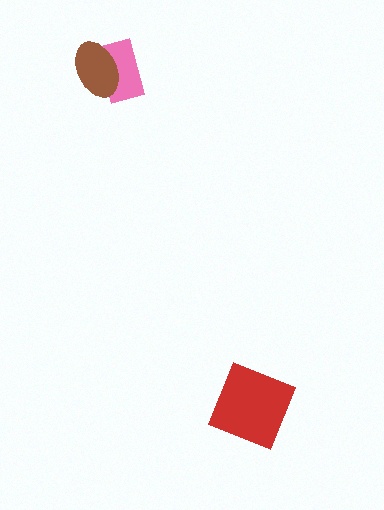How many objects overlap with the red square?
0 objects overlap with the red square.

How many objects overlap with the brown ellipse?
1 object overlaps with the brown ellipse.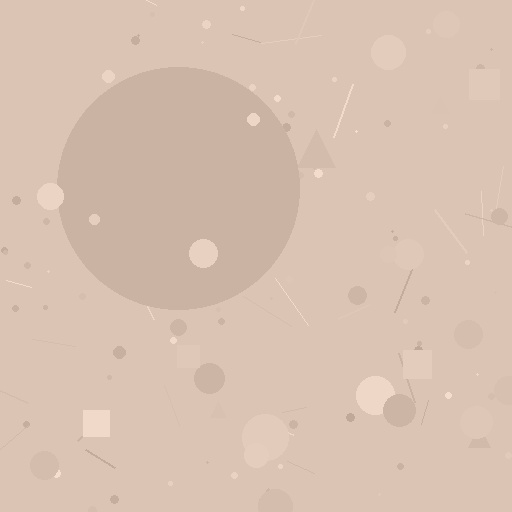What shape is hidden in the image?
A circle is hidden in the image.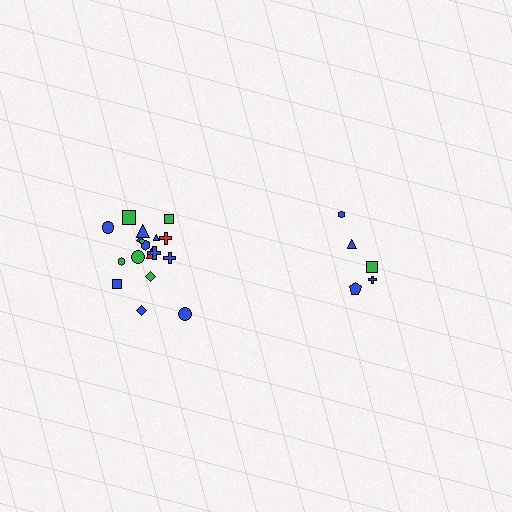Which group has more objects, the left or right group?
The left group.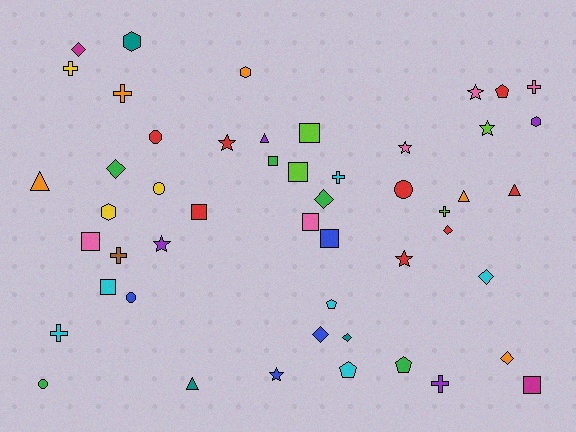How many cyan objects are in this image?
There are 6 cyan objects.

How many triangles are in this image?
There are 5 triangles.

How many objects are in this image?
There are 50 objects.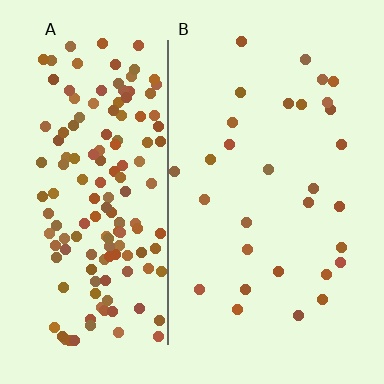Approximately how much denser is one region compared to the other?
Approximately 5.1× — region A over region B.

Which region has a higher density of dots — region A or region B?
A (the left).